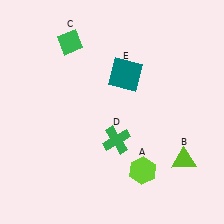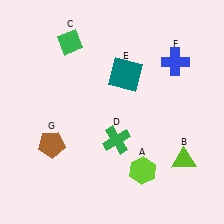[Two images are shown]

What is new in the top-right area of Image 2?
A blue cross (F) was added in the top-right area of Image 2.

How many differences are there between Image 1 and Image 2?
There are 2 differences between the two images.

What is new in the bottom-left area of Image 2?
A brown pentagon (G) was added in the bottom-left area of Image 2.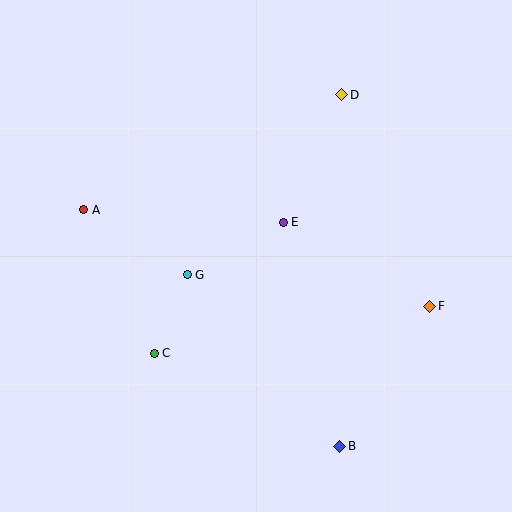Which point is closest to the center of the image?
Point E at (283, 222) is closest to the center.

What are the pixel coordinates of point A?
Point A is at (84, 210).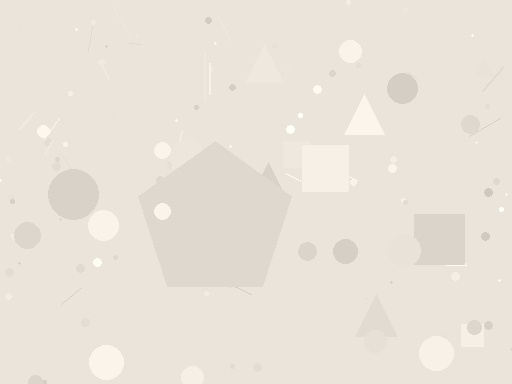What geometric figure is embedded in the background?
A pentagon is embedded in the background.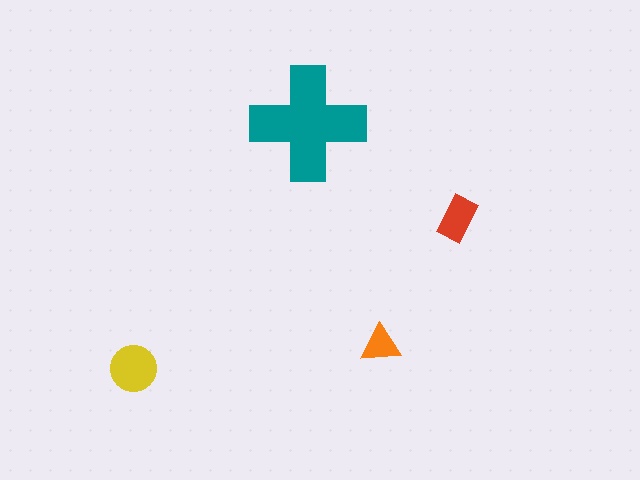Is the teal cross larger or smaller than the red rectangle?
Larger.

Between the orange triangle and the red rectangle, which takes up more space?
The red rectangle.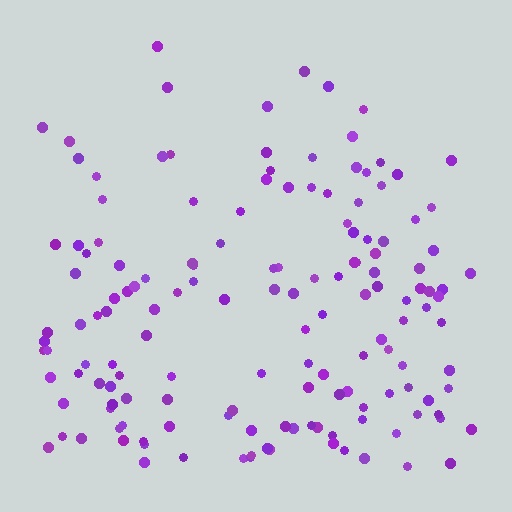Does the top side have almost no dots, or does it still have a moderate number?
Still a moderate number, just noticeably fewer than the bottom.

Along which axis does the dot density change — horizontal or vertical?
Vertical.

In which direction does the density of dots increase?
From top to bottom, with the bottom side densest.